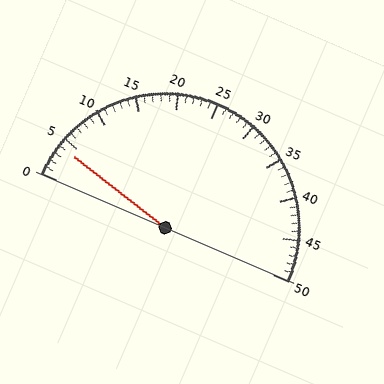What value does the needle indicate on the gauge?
The needle indicates approximately 4.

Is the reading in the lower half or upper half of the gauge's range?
The reading is in the lower half of the range (0 to 50).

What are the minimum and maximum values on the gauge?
The gauge ranges from 0 to 50.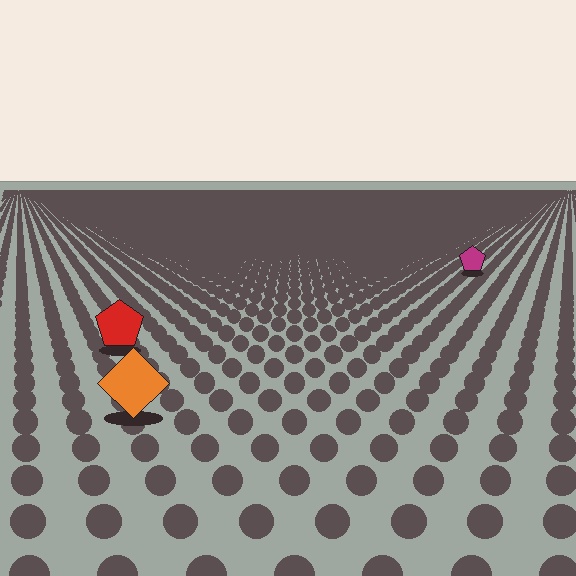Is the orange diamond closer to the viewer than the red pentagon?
Yes. The orange diamond is closer — you can tell from the texture gradient: the ground texture is coarser near it.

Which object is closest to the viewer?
The orange diamond is closest. The texture marks near it are larger and more spread out.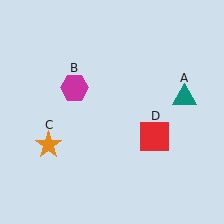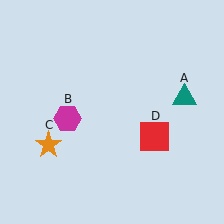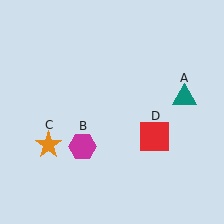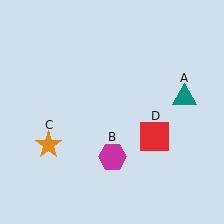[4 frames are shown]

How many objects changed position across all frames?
1 object changed position: magenta hexagon (object B).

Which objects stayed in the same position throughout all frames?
Teal triangle (object A) and orange star (object C) and red square (object D) remained stationary.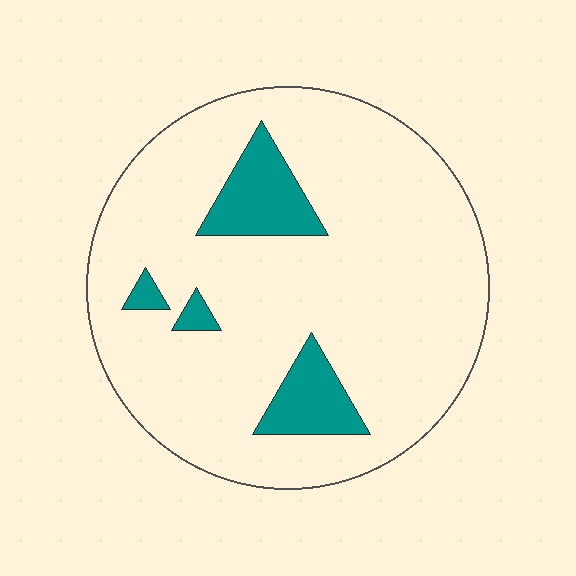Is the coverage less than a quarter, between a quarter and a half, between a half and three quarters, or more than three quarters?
Less than a quarter.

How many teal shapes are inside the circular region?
4.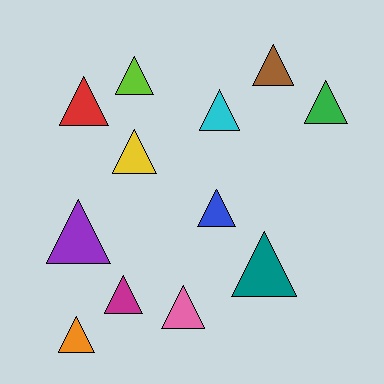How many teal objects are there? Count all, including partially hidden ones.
There is 1 teal object.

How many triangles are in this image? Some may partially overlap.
There are 12 triangles.